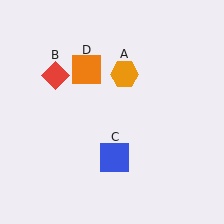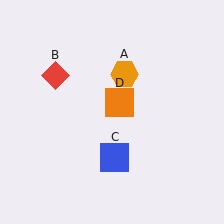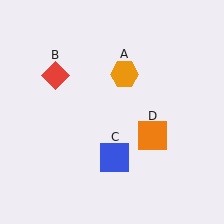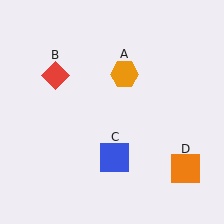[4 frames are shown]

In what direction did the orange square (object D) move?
The orange square (object D) moved down and to the right.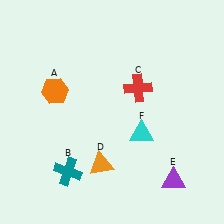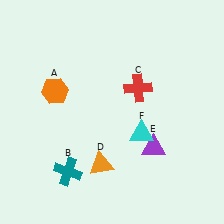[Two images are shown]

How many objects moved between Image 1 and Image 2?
1 object moved between the two images.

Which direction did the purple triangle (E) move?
The purple triangle (E) moved up.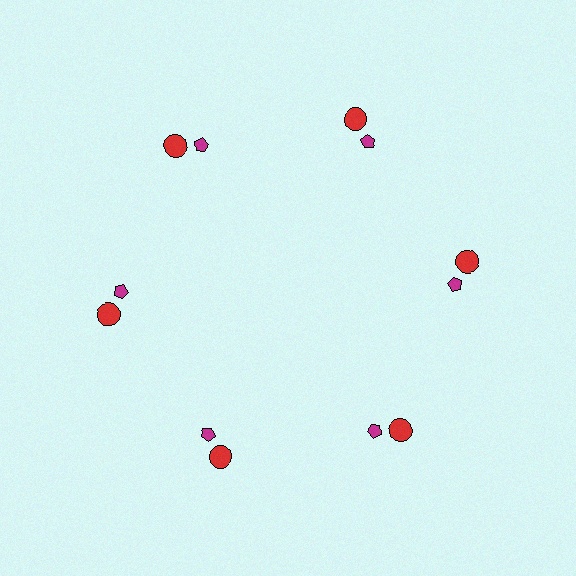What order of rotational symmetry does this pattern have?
This pattern has 6-fold rotational symmetry.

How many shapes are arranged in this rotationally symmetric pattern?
There are 12 shapes, arranged in 6 groups of 2.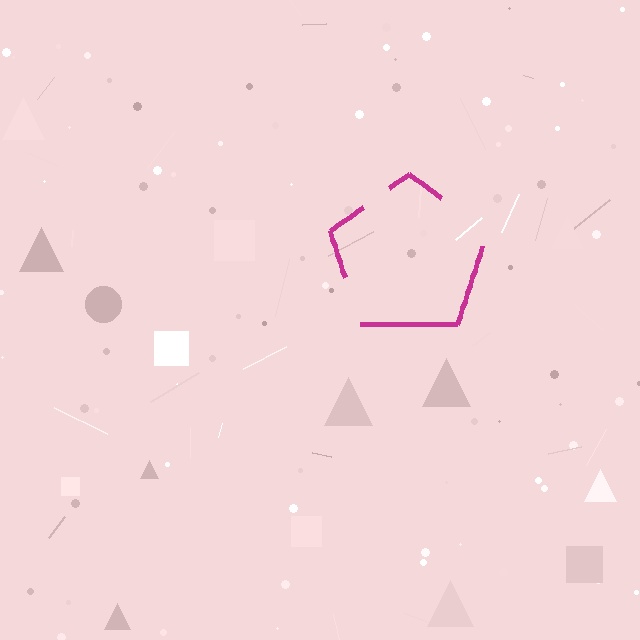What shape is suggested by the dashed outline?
The dashed outline suggests a pentagon.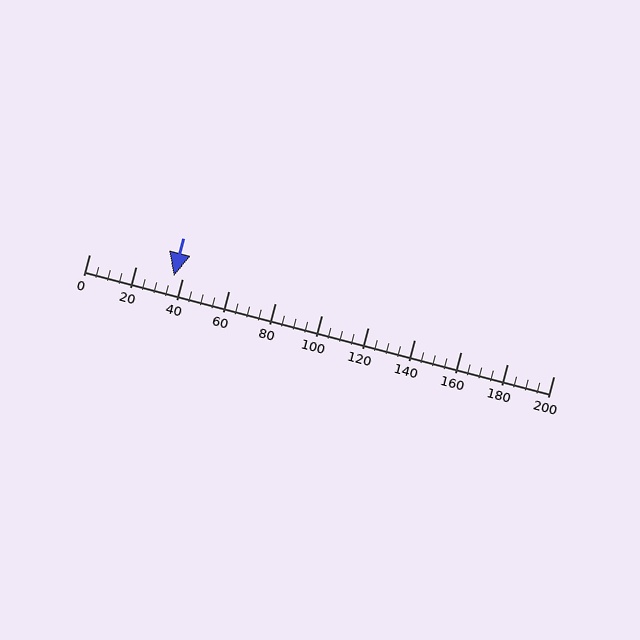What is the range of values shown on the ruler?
The ruler shows values from 0 to 200.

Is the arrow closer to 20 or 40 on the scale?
The arrow is closer to 40.